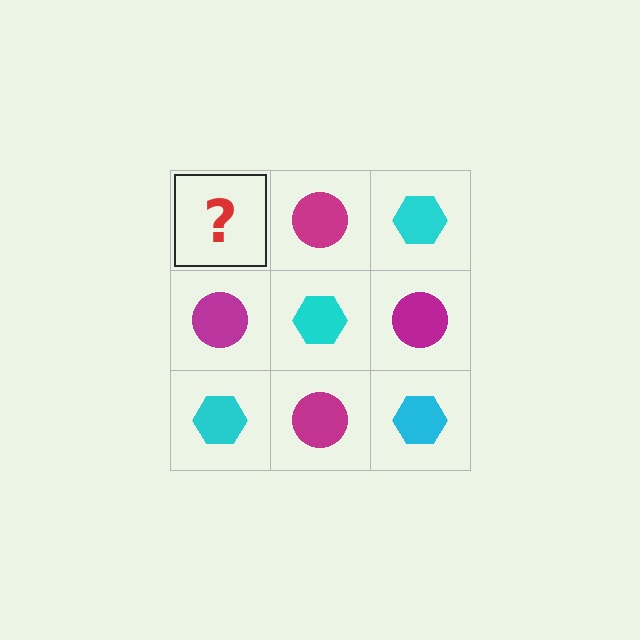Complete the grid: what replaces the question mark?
The question mark should be replaced with a cyan hexagon.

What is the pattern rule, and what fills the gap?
The rule is that it alternates cyan hexagon and magenta circle in a checkerboard pattern. The gap should be filled with a cyan hexagon.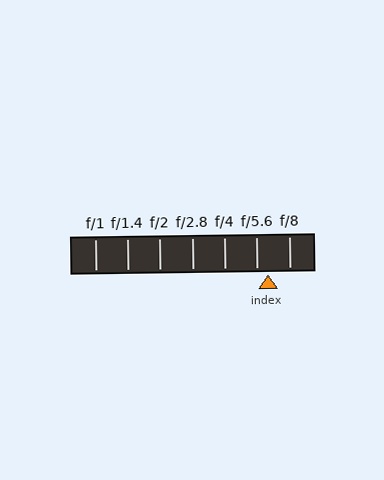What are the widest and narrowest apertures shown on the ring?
The widest aperture shown is f/1 and the narrowest is f/8.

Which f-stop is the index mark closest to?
The index mark is closest to f/5.6.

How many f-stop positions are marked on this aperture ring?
There are 7 f-stop positions marked.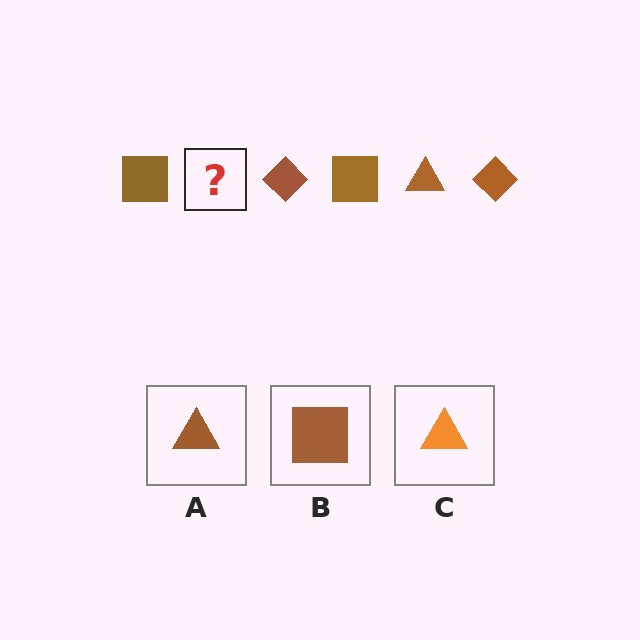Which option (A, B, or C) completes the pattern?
A.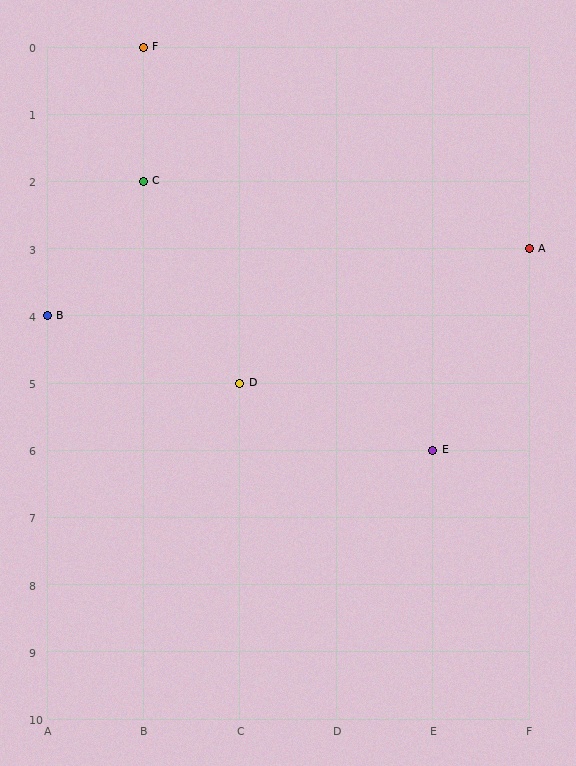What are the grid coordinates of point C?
Point C is at grid coordinates (B, 2).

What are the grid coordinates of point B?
Point B is at grid coordinates (A, 4).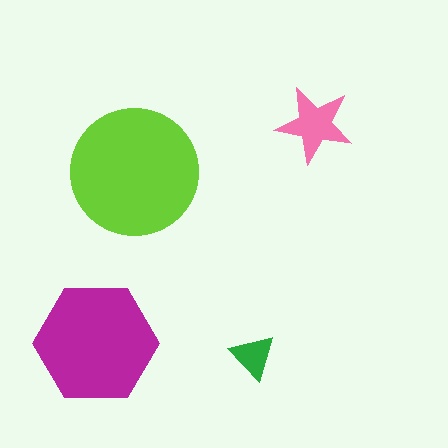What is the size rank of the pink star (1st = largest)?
3rd.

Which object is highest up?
The pink star is topmost.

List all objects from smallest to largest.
The green triangle, the pink star, the magenta hexagon, the lime circle.